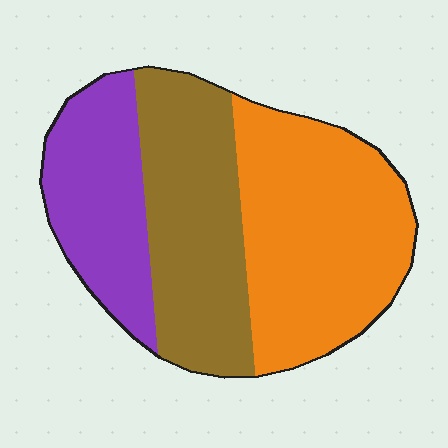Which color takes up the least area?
Purple, at roughly 25%.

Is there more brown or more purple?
Brown.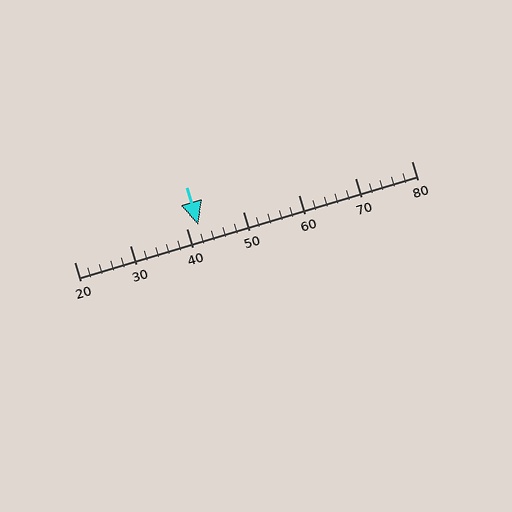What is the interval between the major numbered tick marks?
The major tick marks are spaced 10 units apart.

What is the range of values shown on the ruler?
The ruler shows values from 20 to 80.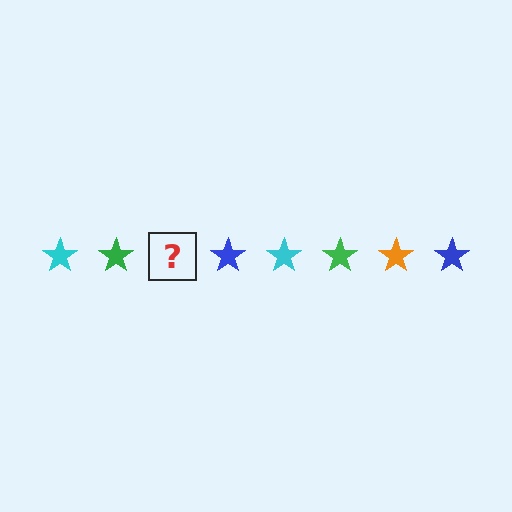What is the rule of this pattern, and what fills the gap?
The rule is that the pattern cycles through cyan, green, orange, blue stars. The gap should be filled with an orange star.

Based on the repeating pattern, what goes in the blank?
The blank should be an orange star.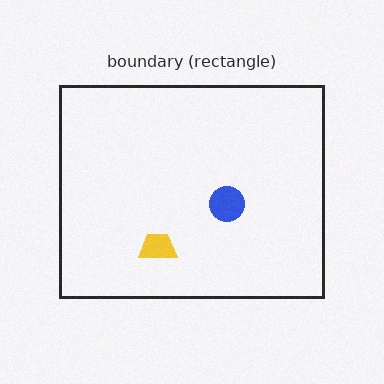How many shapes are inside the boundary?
2 inside, 0 outside.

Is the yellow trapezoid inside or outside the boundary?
Inside.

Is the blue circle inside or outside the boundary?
Inside.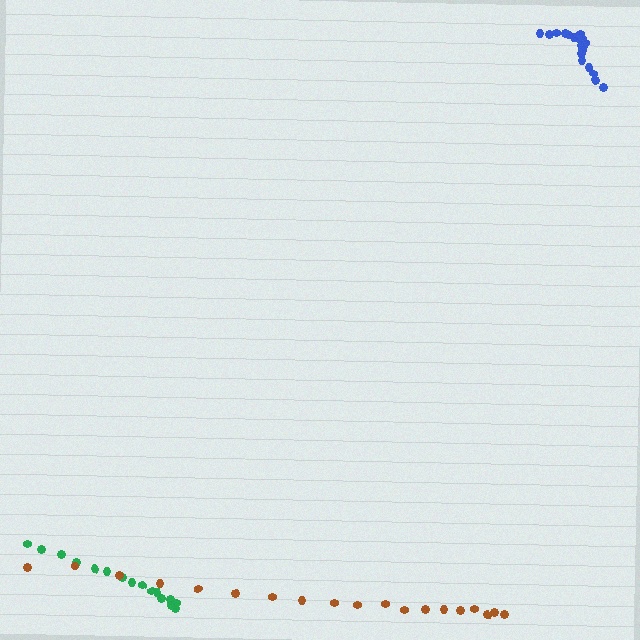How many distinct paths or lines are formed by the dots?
There are 3 distinct paths.